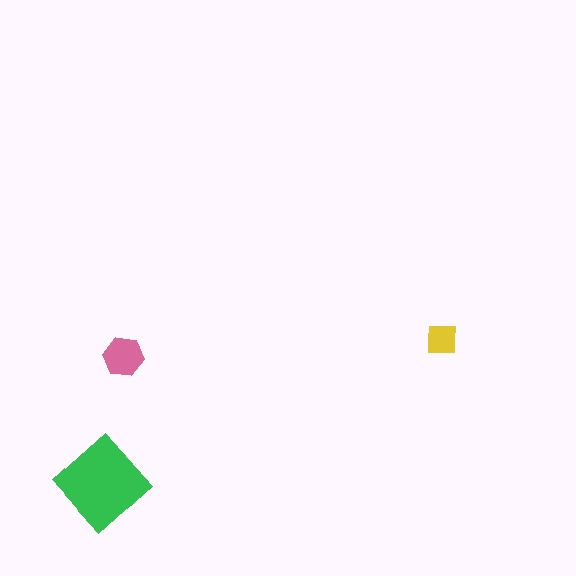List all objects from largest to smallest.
The green diamond, the pink hexagon, the yellow square.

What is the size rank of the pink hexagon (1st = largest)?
2nd.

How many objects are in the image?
There are 3 objects in the image.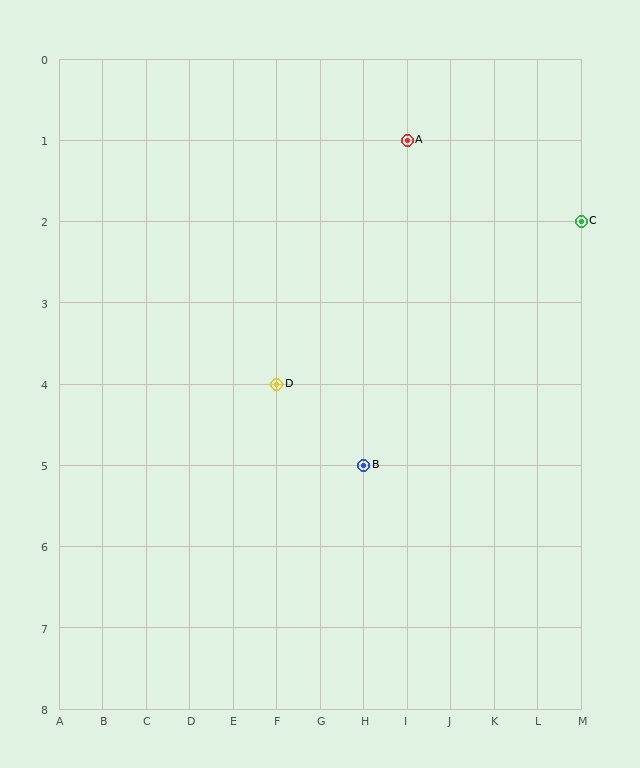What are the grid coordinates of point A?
Point A is at grid coordinates (I, 1).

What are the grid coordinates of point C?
Point C is at grid coordinates (M, 2).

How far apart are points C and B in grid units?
Points C and B are 5 columns and 3 rows apart (about 5.8 grid units diagonally).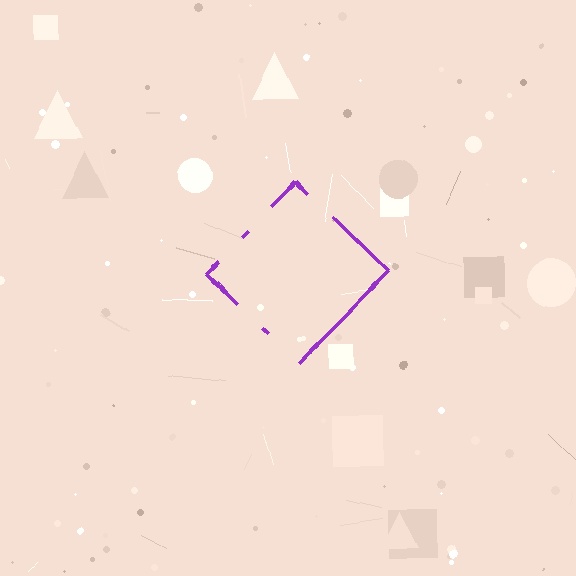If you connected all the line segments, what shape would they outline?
They would outline a diamond.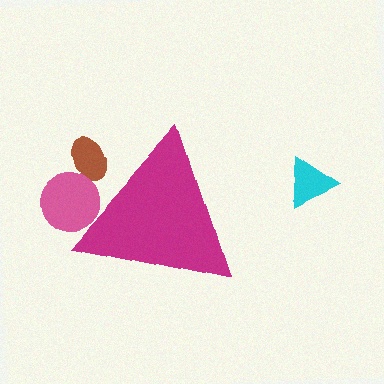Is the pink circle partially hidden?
Yes, the pink circle is partially hidden behind the magenta triangle.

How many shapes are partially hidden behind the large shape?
2 shapes are partially hidden.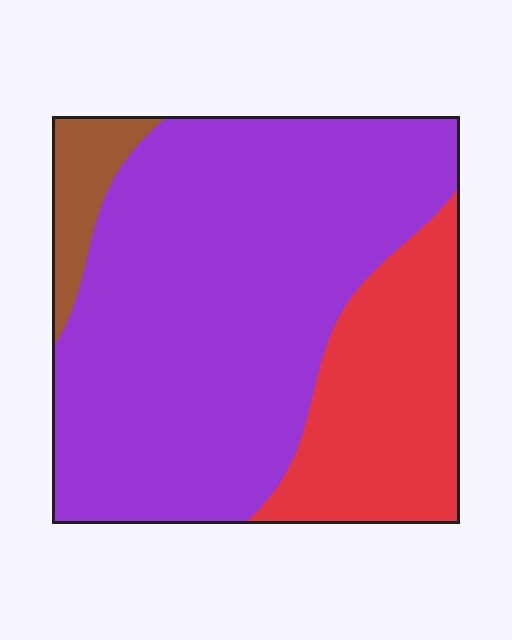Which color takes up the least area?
Brown, at roughly 5%.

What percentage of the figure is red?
Red covers roughly 25% of the figure.